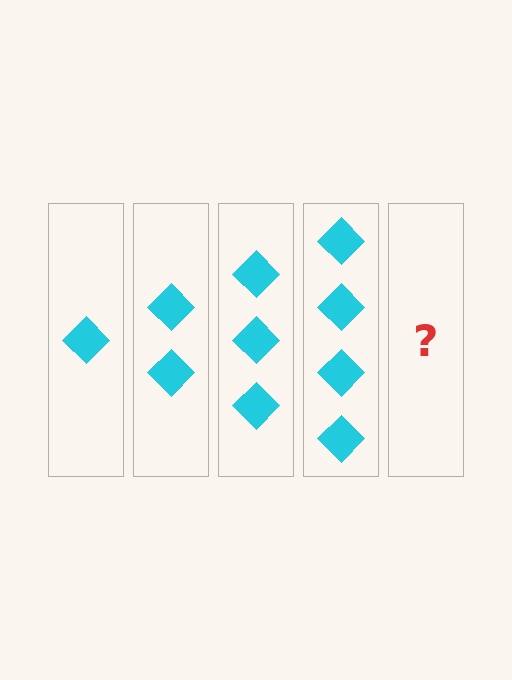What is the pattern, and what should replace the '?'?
The pattern is that each step adds one more diamond. The '?' should be 5 diamonds.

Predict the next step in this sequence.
The next step is 5 diamonds.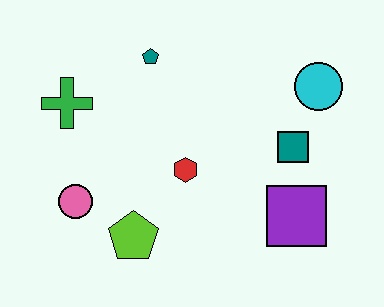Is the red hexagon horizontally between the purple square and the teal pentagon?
Yes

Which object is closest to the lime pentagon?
The pink circle is closest to the lime pentagon.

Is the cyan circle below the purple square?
No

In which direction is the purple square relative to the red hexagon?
The purple square is to the right of the red hexagon.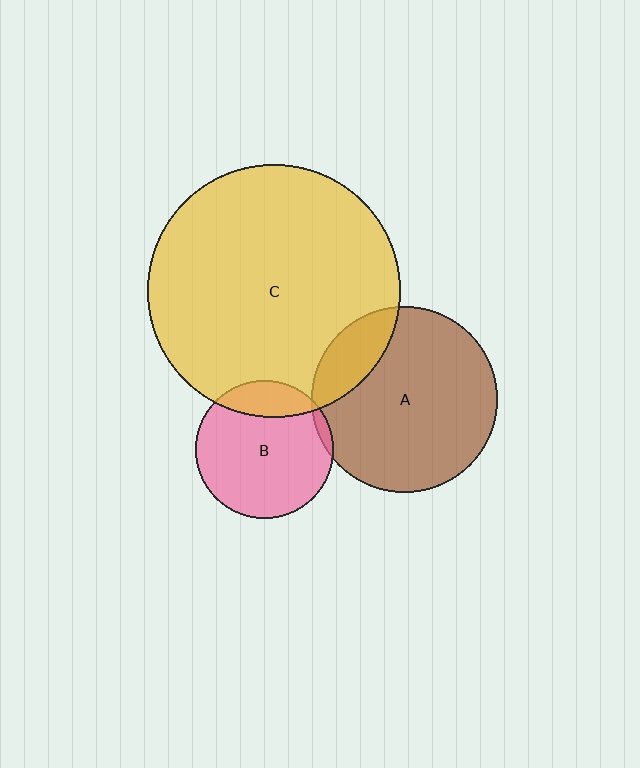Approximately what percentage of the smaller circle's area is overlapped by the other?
Approximately 15%.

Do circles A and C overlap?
Yes.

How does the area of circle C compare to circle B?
Approximately 3.4 times.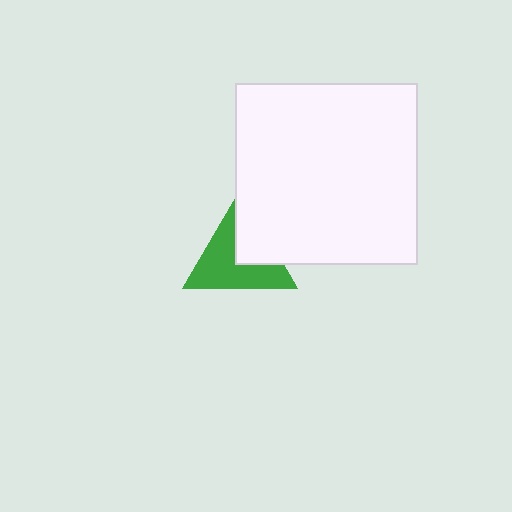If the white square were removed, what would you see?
You would see the complete green triangle.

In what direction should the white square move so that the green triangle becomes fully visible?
The white square should move toward the upper-right. That is the shortest direction to clear the overlap and leave the green triangle fully visible.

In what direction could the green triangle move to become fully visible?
The green triangle could move toward the lower-left. That would shift it out from behind the white square entirely.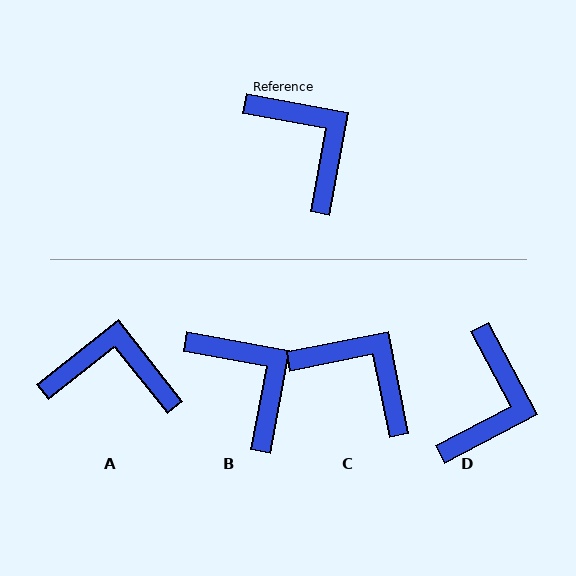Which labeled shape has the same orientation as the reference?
B.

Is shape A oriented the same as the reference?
No, it is off by about 49 degrees.